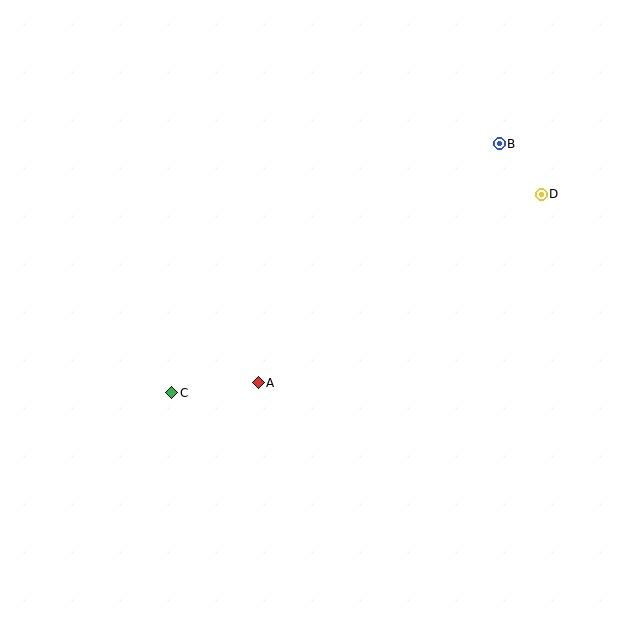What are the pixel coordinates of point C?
Point C is at (172, 393).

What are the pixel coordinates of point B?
Point B is at (499, 144).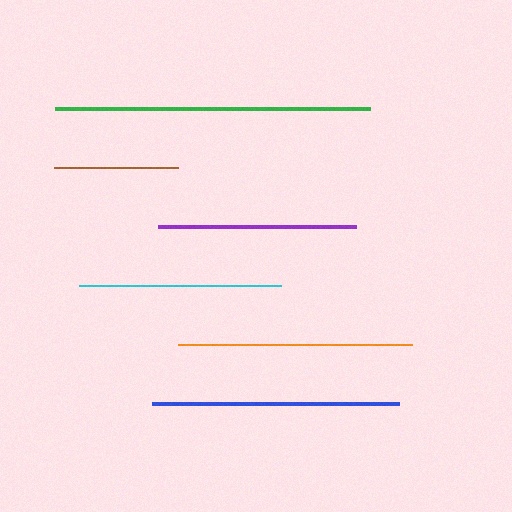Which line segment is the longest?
The green line is the longest at approximately 315 pixels.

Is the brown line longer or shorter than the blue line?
The blue line is longer than the brown line.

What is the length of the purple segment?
The purple segment is approximately 198 pixels long.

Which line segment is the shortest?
The brown line is the shortest at approximately 124 pixels.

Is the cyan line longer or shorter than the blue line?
The blue line is longer than the cyan line.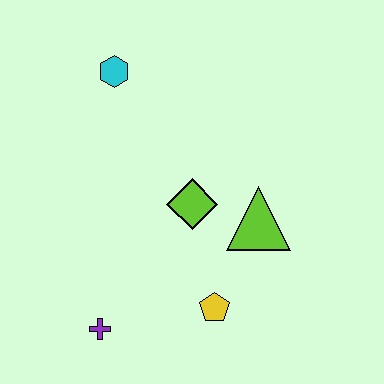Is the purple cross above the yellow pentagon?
No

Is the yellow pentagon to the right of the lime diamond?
Yes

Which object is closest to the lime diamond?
The lime triangle is closest to the lime diamond.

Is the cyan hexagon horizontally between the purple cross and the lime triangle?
Yes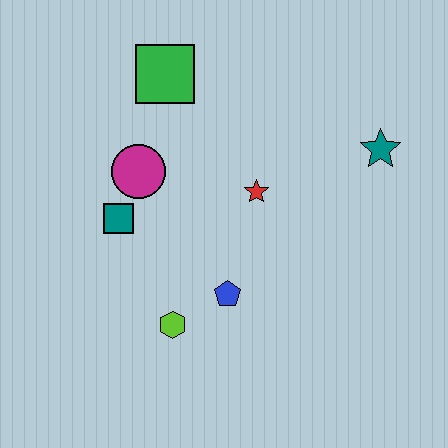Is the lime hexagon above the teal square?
No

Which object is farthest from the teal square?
The teal star is farthest from the teal square.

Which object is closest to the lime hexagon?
The blue pentagon is closest to the lime hexagon.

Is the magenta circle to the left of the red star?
Yes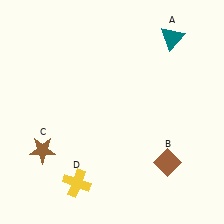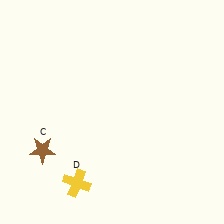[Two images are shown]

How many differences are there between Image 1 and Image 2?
There are 2 differences between the two images.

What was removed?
The brown diamond (B), the teal triangle (A) were removed in Image 2.